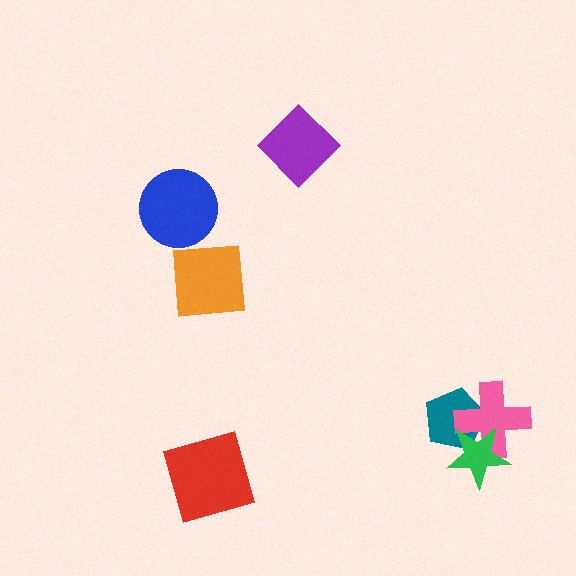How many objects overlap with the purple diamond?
0 objects overlap with the purple diamond.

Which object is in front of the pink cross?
The green star is in front of the pink cross.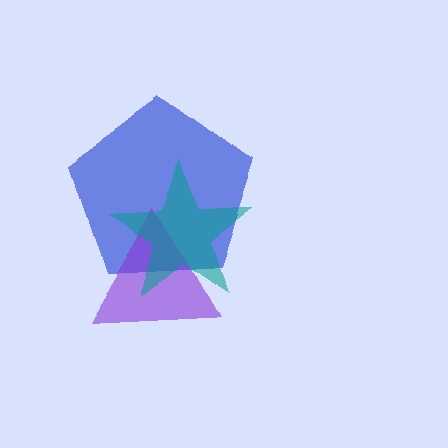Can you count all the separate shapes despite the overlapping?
Yes, there are 3 separate shapes.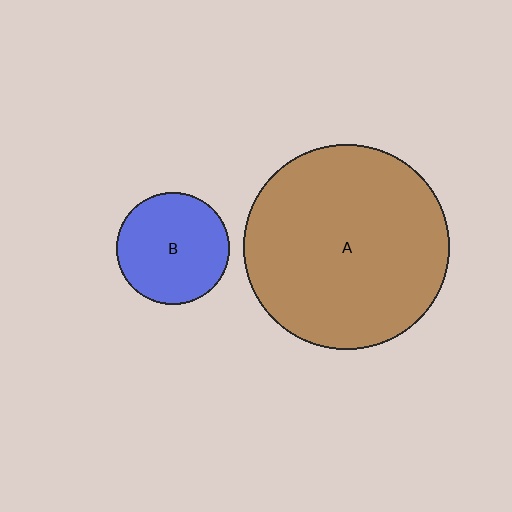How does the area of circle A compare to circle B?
Approximately 3.3 times.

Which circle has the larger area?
Circle A (brown).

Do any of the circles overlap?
No, none of the circles overlap.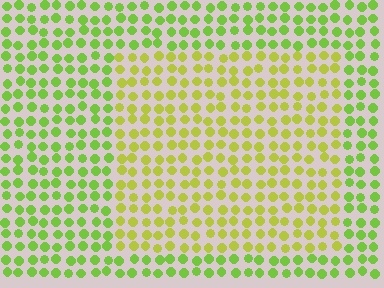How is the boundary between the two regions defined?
The boundary is defined purely by a slight shift in hue (about 28 degrees). Spacing, size, and orientation are identical on both sides.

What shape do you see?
I see a rectangle.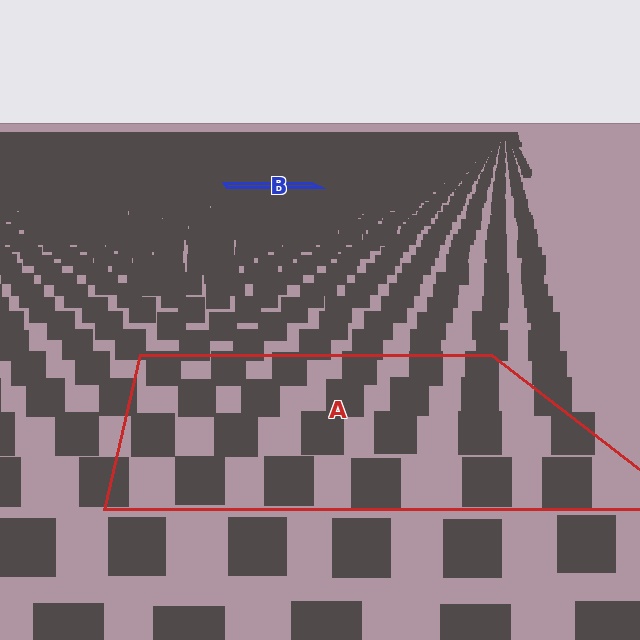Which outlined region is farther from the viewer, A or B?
Region B is farther from the viewer — the texture elements inside it appear smaller and more densely packed.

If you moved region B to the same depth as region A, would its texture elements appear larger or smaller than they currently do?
They would appear larger. At a closer depth, the same texture elements are projected at a bigger on-screen size.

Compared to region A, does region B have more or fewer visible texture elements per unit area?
Region B has more texture elements per unit area — they are packed more densely because it is farther away.